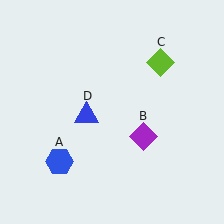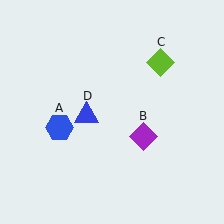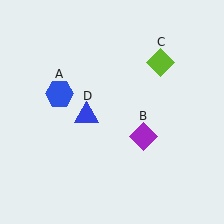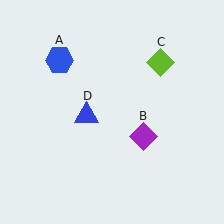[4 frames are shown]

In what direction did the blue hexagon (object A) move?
The blue hexagon (object A) moved up.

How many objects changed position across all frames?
1 object changed position: blue hexagon (object A).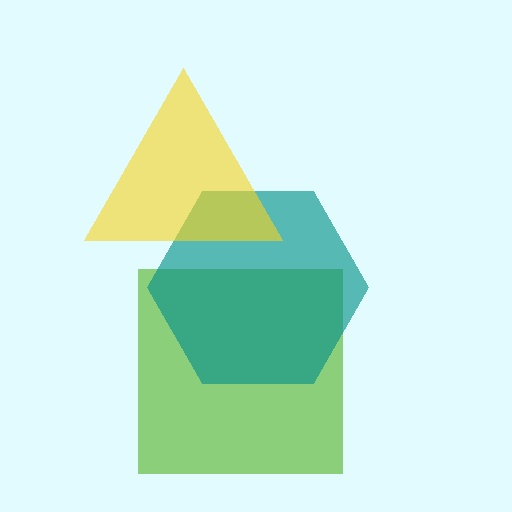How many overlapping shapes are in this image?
There are 3 overlapping shapes in the image.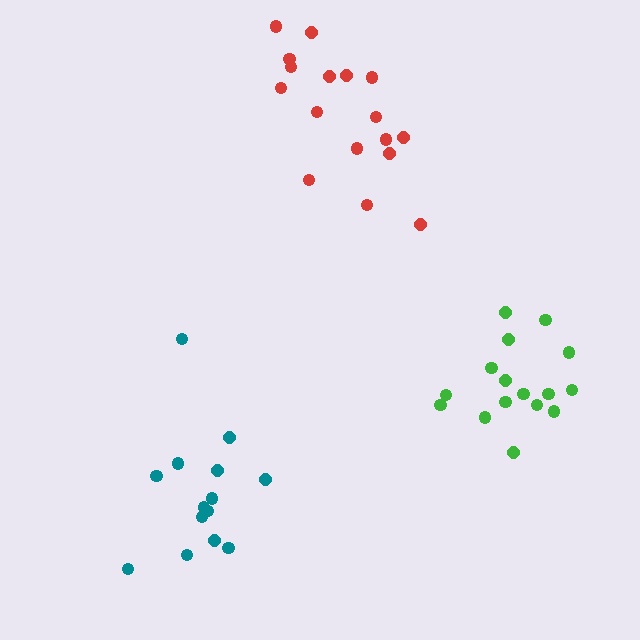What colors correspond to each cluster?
The clusters are colored: red, teal, green.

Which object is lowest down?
The teal cluster is bottommost.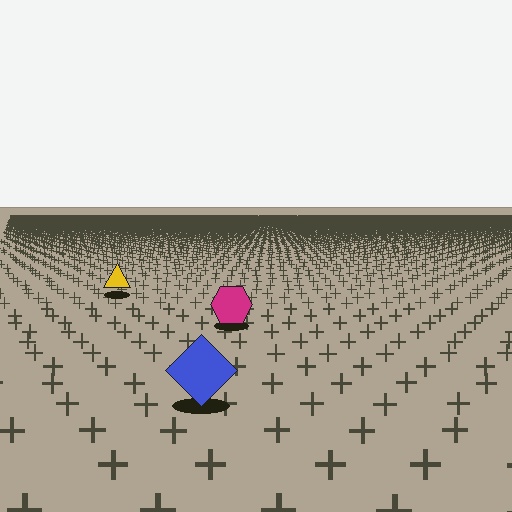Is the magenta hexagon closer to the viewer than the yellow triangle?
Yes. The magenta hexagon is closer — you can tell from the texture gradient: the ground texture is coarser near it.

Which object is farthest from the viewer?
The yellow triangle is farthest from the viewer. It appears smaller and the ground texture around it is denser.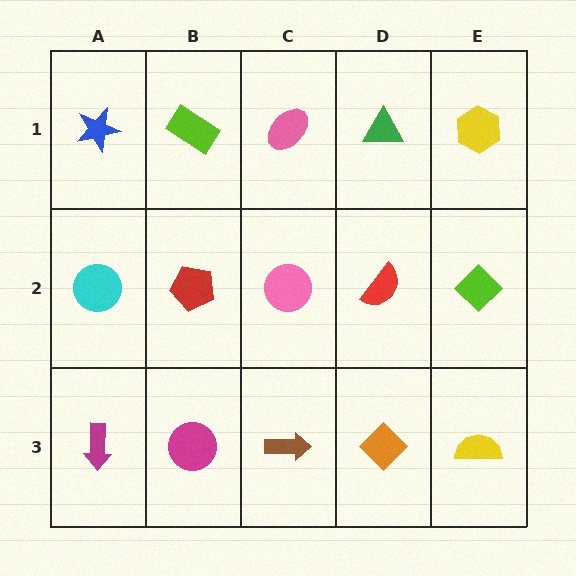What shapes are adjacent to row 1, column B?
A red pentagon (row 2, column B), a blue star (row 1, column A), a pink ellipse (row 1, column C).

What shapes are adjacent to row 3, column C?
A pink circle (row 2, column C), a magenta circle (row 3, column B), an orange diamond (row 3, column D).